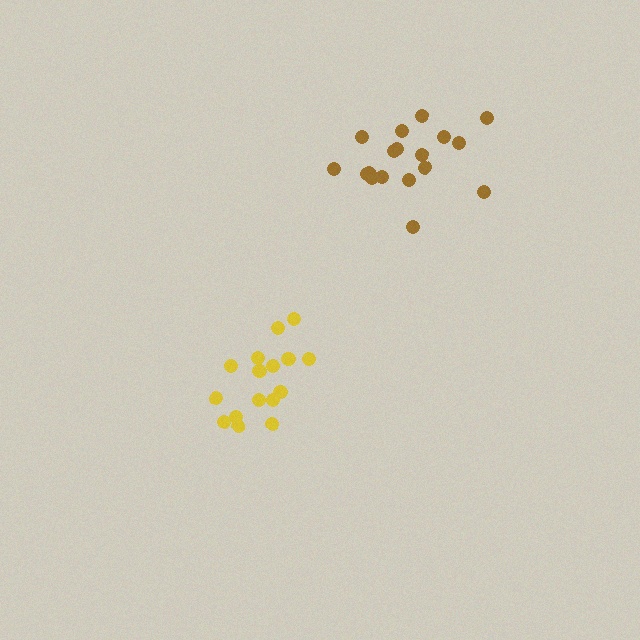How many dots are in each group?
Group 1: 16 dots, Group 2: 19 dots (35 total).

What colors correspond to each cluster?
The clusters are colored: yellow, brown.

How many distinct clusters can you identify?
There are 2 distinct clusters.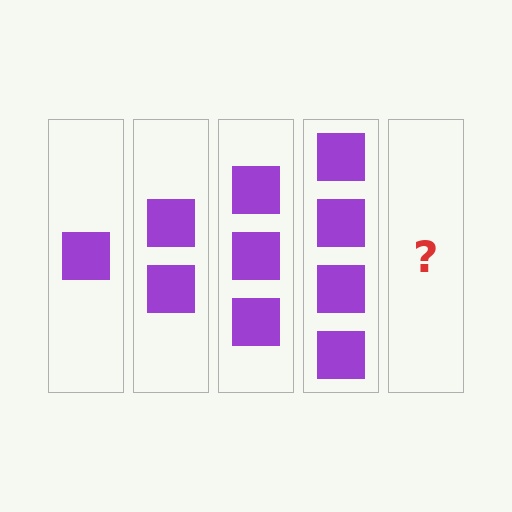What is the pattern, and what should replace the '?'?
The pattern is that each step adds one more square. The '?' should be 5 squares.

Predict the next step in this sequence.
The next step is 5 squares.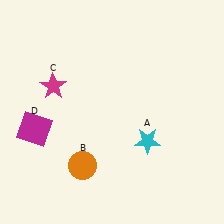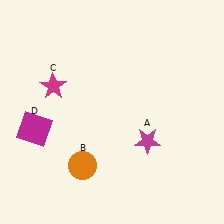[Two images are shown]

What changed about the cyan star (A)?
In Image 1, A is cyan. In Image 2, it changed to magenta.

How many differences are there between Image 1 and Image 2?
There is 1 difference between the two images.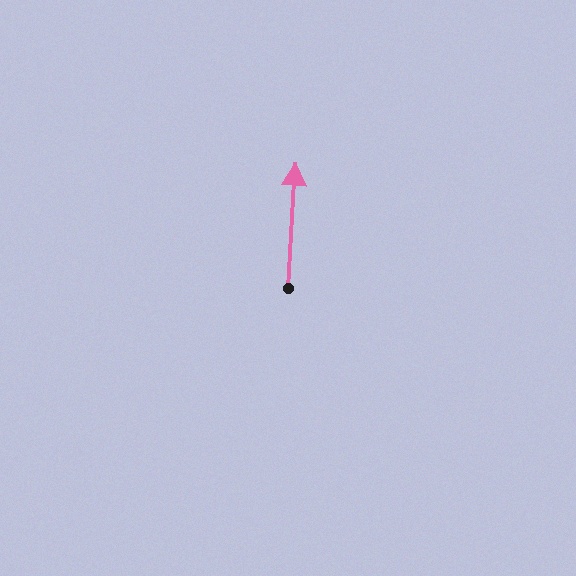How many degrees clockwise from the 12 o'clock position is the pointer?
Approximately 4 degrees.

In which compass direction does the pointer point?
North.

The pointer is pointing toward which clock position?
Roughly 12 o'clock.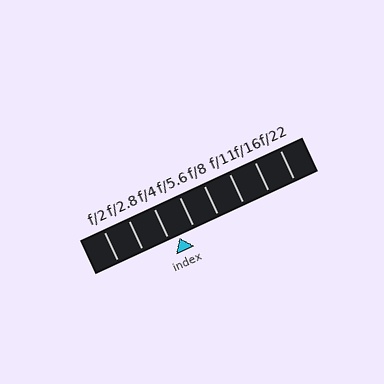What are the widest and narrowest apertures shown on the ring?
The widest aperture shown is f/2 and the narrowest is f/22.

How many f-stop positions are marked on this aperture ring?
There are 8 f-stop positions marked.